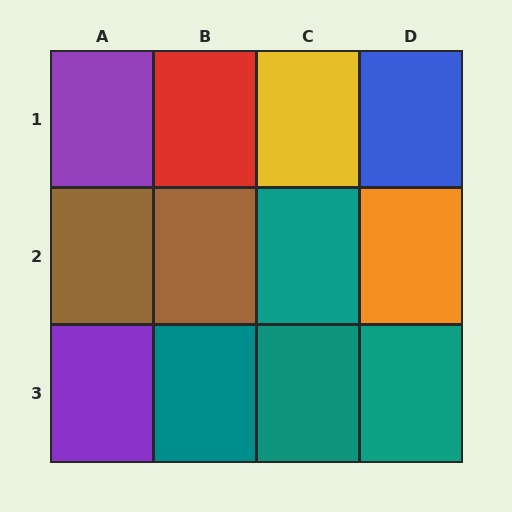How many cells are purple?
2 cells are purple.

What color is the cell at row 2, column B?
Brown.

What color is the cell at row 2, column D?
Orange.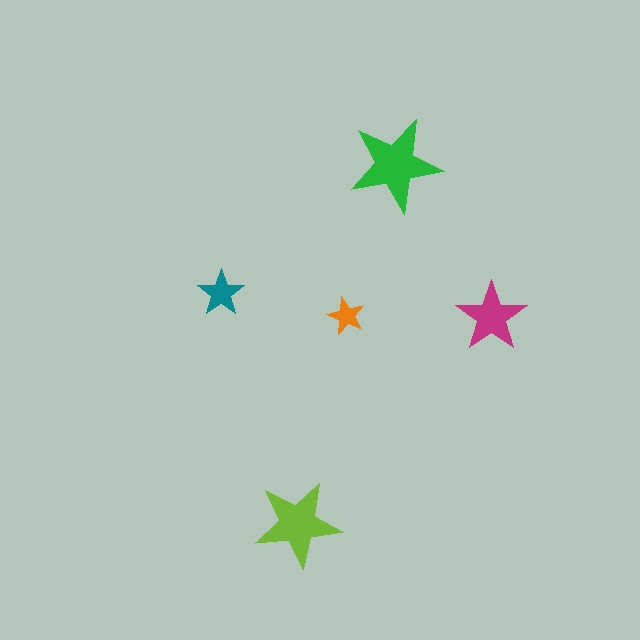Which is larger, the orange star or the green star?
The green one.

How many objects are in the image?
There are 5 objects in the image.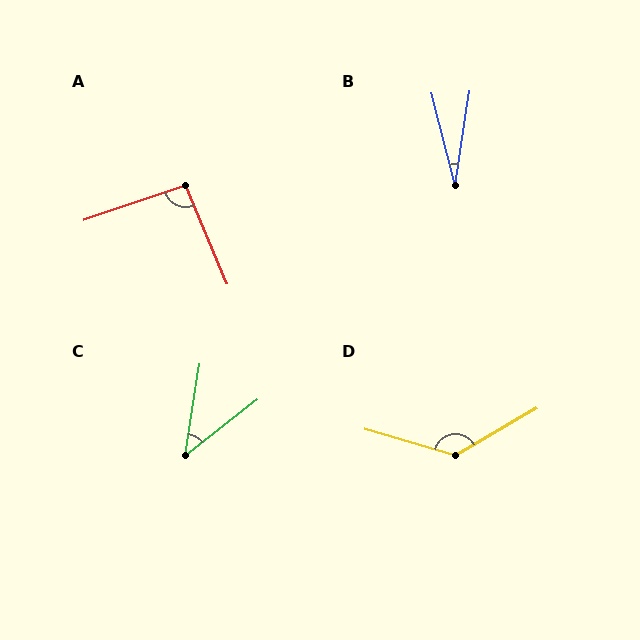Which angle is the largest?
D, at approximately 133 degrees.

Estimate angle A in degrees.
Approximately 94 degrees.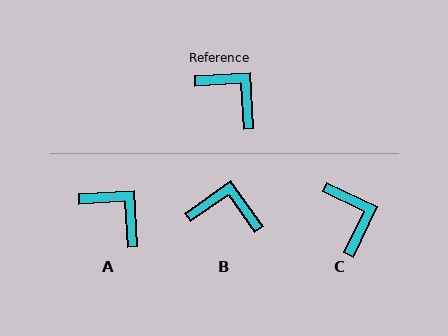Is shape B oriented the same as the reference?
No, it is off by about 32 degrees.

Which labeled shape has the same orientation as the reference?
A.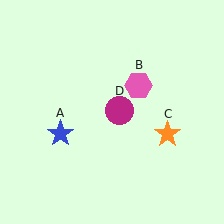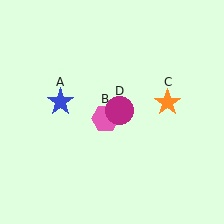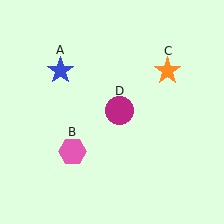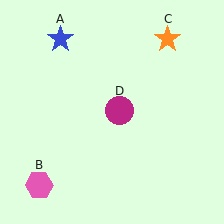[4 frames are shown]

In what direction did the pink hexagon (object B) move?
The pink hexagon (object B) moved down and to the left.